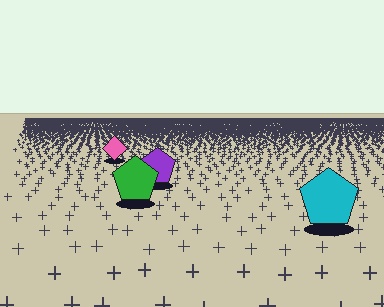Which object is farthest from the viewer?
The pink diamond is farthest from the viewer. It appears smaller and the ground texture around it is denser.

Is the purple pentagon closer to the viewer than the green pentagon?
No. The green pentagon is closer — you can tell from the texture gradient: the ground texture is coarser near it.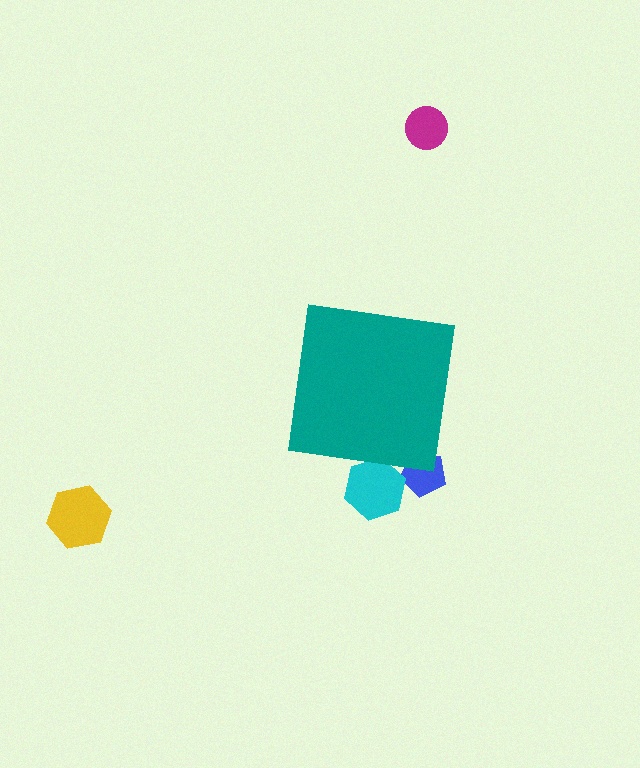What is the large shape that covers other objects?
A teal square.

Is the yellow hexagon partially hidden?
No, the yellow hexagon is fully visible.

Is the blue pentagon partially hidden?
Yes, the blue pentagon is partially hidden behind the teal square.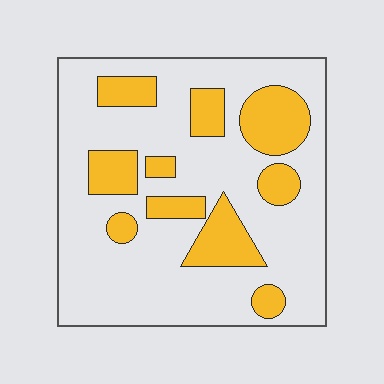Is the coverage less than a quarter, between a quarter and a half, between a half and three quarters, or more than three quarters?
Between a quarter and a half.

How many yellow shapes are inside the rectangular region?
10.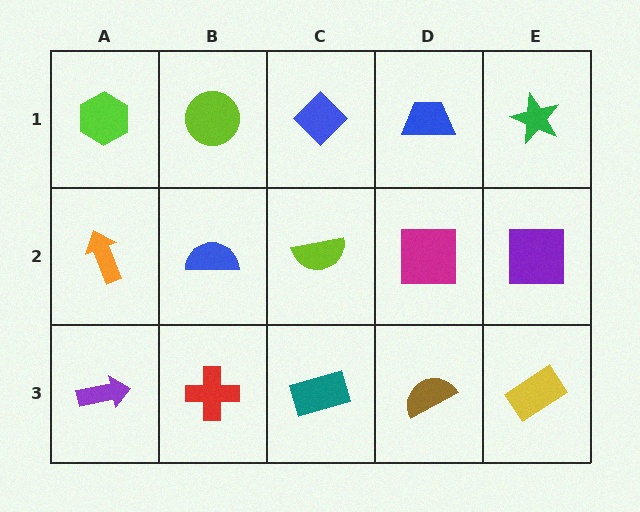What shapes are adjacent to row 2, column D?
A blue trapezoid (row 1, column D), a brown semicircle (row 3, column D), a lime semicircle (row 2, column C), a purple square (row 2, column E).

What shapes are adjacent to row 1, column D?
A magenta square (row 2, column D), a blue diamond (row 1, column C), a green star (row 1, column E).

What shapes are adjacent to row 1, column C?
A lime semicircle (row 2, column C), a lime circle (row 1, column B), a blue trapezoid (row 1, column D).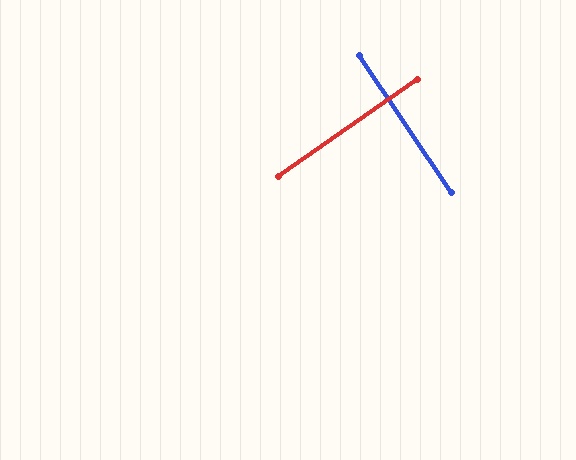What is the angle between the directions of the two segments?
Approximately 89 degrees.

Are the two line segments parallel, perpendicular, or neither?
Perpendicular — they meet at approximately 89°.